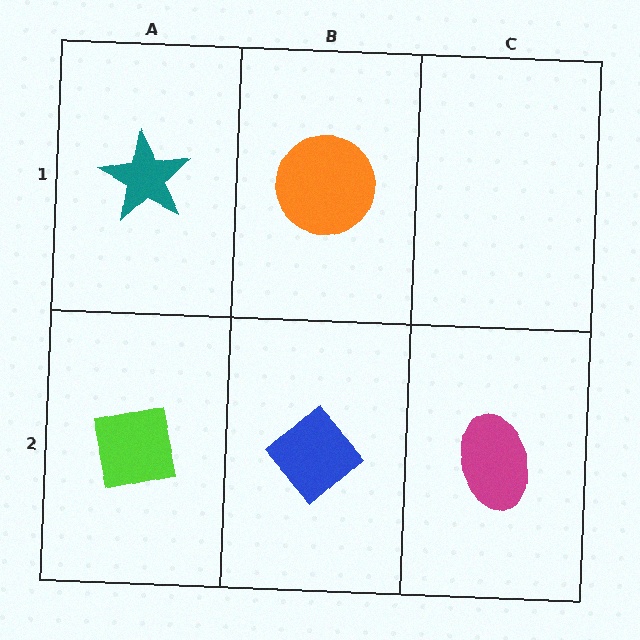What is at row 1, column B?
An orange circle.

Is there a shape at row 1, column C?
No, that cell is empty.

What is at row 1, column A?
A teal star.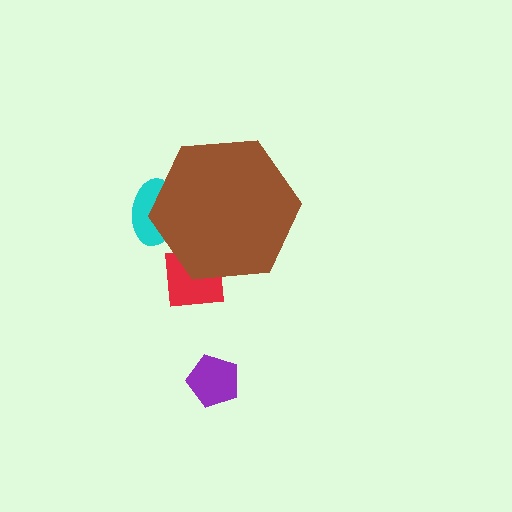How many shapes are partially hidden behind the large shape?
2 shapes are partially hidden.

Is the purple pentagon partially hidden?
No, the purple pentagon is fully visible.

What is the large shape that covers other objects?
A brown hexagon.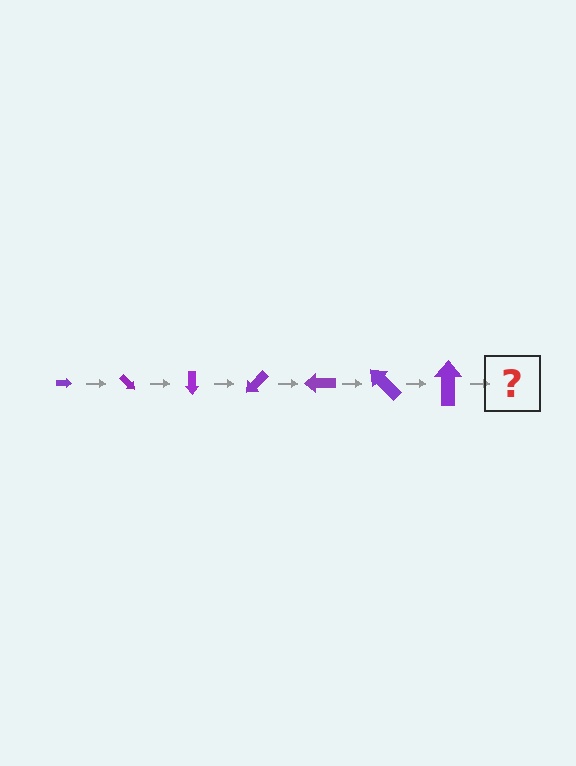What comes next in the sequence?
The next element should be an arrow, larger than the previous one and rotated 315 degrees from the start.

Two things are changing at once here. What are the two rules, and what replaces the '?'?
The two rules are that the arrow grows larger each step and it rotates 45 degrees each step. The '?' should be an arrow, larger than the previous one and rotated 315 degrees from the start.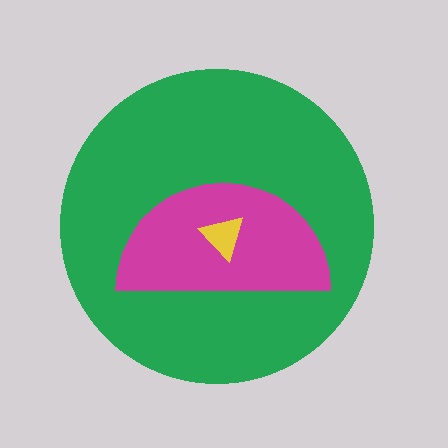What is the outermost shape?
The green circle.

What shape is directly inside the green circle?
The magenta semicircle.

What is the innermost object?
The yellow triangle.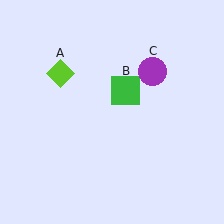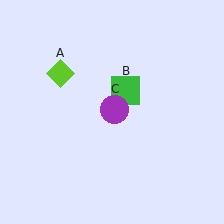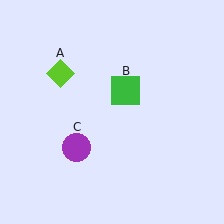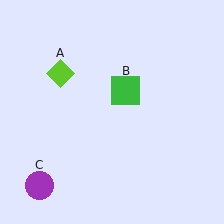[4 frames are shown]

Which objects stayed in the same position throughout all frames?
Lime diamond (object A) and green square (object B) remained stationary.